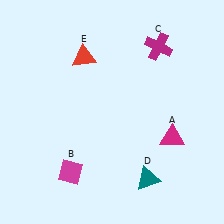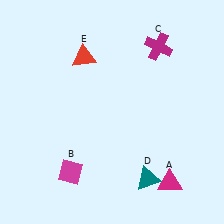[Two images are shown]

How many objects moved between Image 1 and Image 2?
1 object moved between the two images.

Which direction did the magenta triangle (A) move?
The magenta triangle (A) moved down.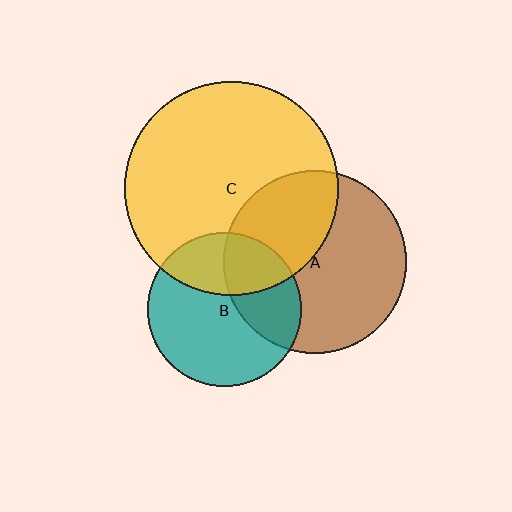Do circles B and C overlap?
Yes.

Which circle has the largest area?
Circle C (yellow).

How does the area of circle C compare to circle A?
Approximately 1.4 times.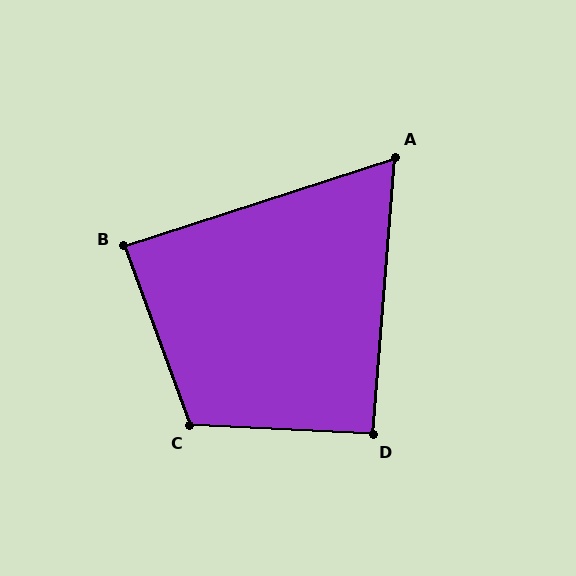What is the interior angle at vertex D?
Approximately 92 degrees (approximately right).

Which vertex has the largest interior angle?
C, at approximately 113 degrees.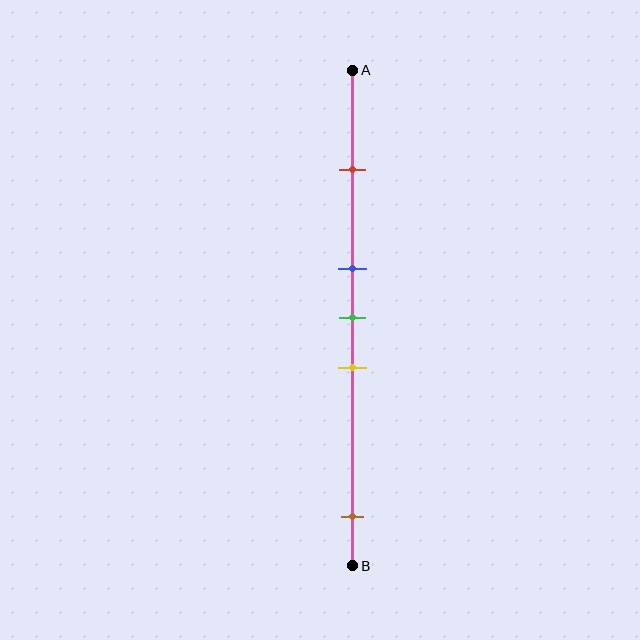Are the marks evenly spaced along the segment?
No, the marks are not evenly spaced.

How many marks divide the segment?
There are 5 marks dividing the segment.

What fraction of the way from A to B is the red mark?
The red mark is approximately 20% (0.2) of the way from A to B.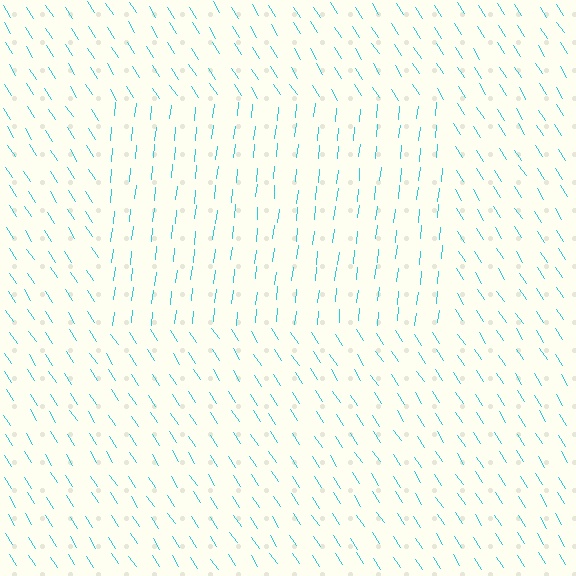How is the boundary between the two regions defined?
The boundary is defined purely by a change in line orientation (approximately 39 degrees difference). All lines are the same color and thickness.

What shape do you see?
I see a rectangle.